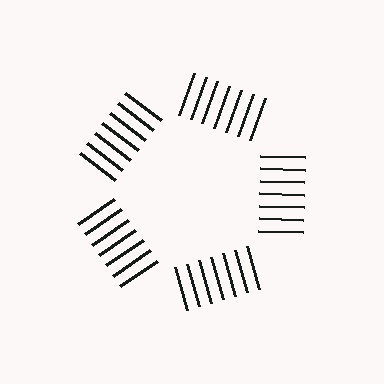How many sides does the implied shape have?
5 sides — the line-ends trace a pentagon.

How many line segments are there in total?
35 — 7 along each of the 5 edges.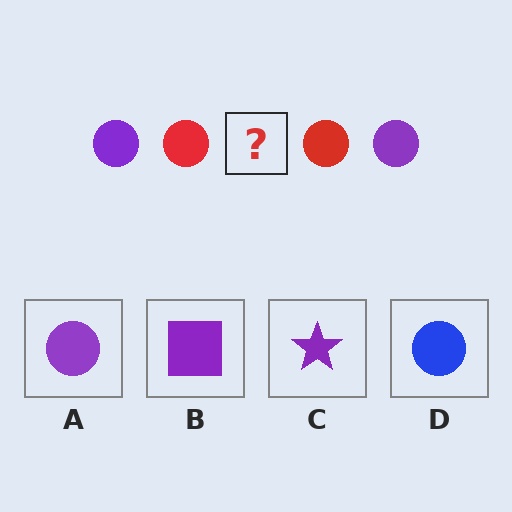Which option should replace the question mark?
Option A.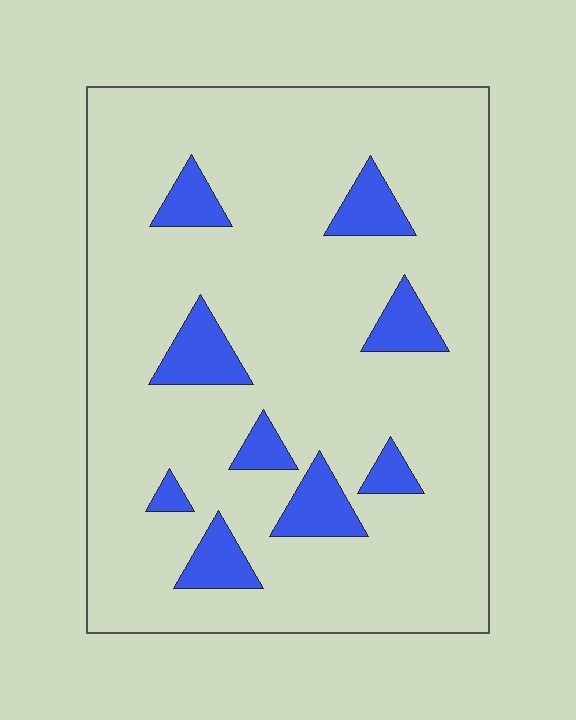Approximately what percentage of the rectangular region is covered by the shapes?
Approximately 15%.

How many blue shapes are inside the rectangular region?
9.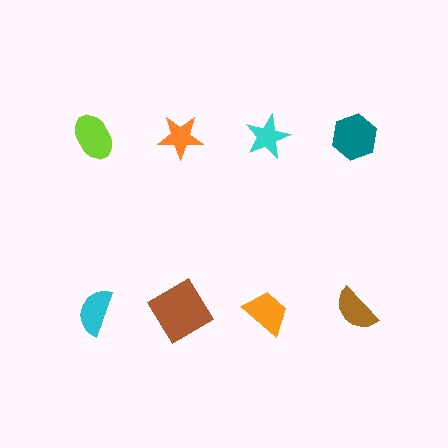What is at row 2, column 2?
A brown diamond.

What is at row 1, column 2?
An orange star.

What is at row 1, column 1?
A lime ellipse.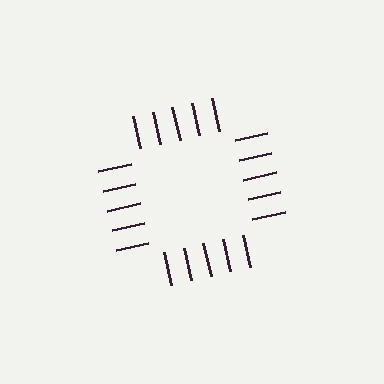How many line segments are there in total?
20 — 5 along each of the 4 edges.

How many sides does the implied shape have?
4 sides — the line-ends trace a square.